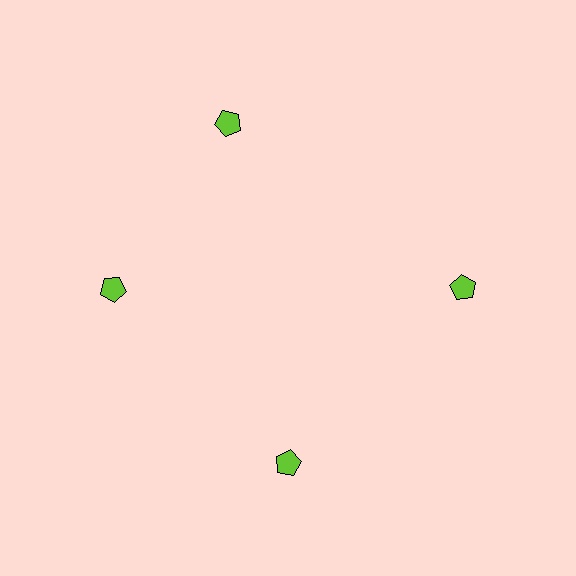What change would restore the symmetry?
The symmetry would be restored by rotating it back into even spacing with its neighbors so that all 4 pentagons sit at equal angles and equal distance from the center.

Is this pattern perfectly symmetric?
No. The 4 lime pentagons are arranged in a ring, but one element near the 12 o'clock position is rotated out of alignment along the ring, breaking the 4-fold rotational symmetry.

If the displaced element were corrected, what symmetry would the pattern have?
It would have 4-fold rotational symmetry — the pattern would map onto itself every 90 degrees.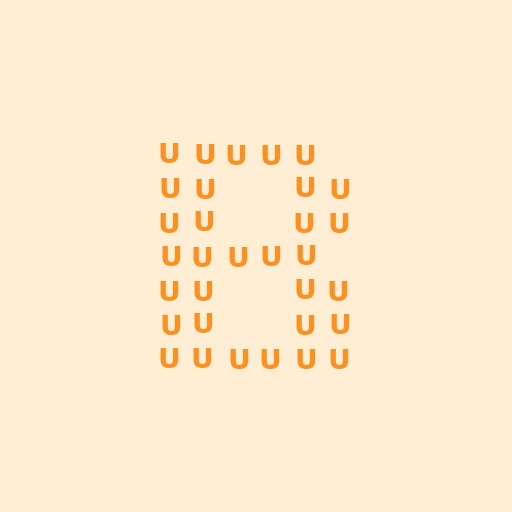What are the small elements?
The small elements are letter U's.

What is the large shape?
The large shape is the letter B.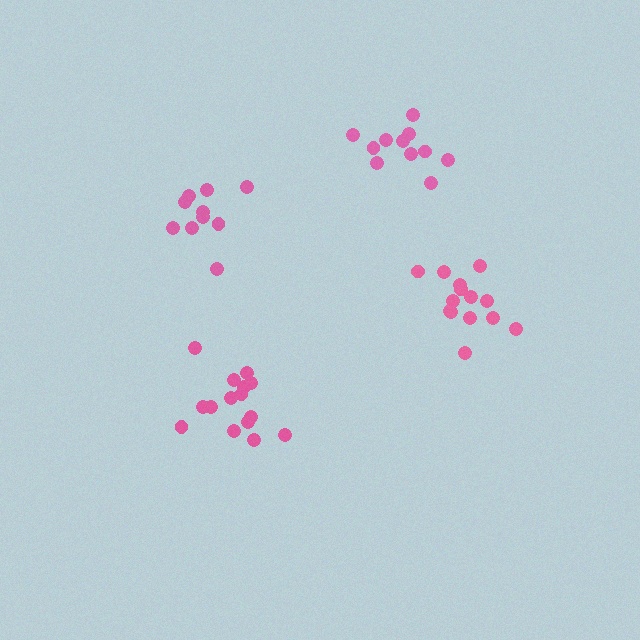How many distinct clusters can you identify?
There are 4 distinct clusters.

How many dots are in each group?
Group 1: 15 dots, Group 2: 14 dots, Group 3: 10 dots, Group 4: 11 dots (50 total).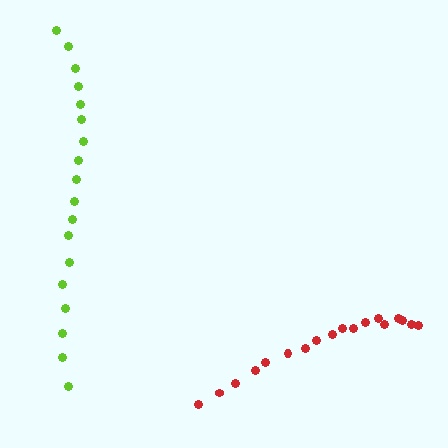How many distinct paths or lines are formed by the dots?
There are 2 distinct paths.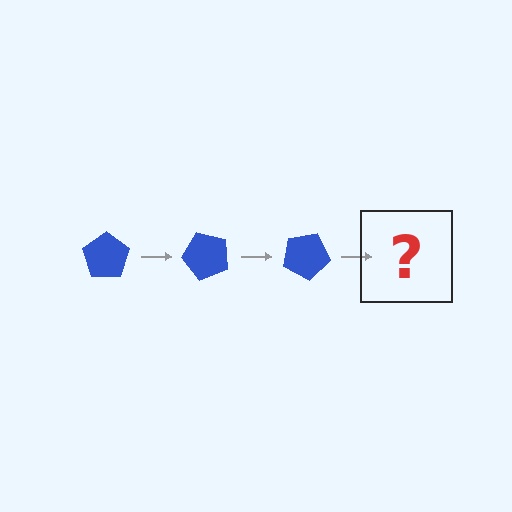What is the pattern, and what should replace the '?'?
The pattern is that the pentagon rotates 50 degrees each step. The '?' should be a blue pentagon rotated 150 degrees.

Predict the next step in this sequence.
The next step is a blue pentagon rotated 150 degrees.